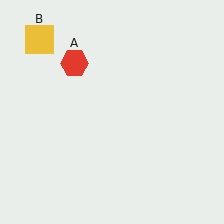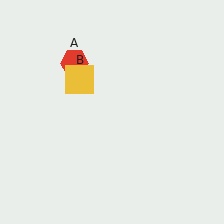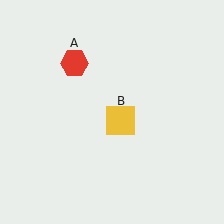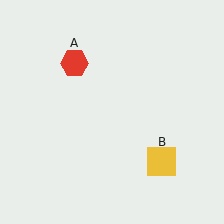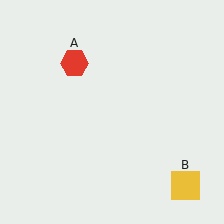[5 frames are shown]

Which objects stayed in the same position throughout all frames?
Red hexagon (object A) remained stationary.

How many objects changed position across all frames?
1 object changed position: yellow square (object B).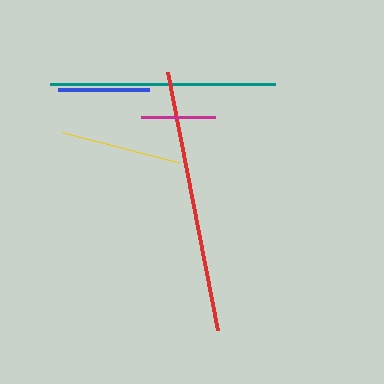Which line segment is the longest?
The red line is the longest at approximately 262 pixels.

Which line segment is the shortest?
The magenta line is the shortest at approximately 74 pixels.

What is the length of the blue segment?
The blue segment is approximately 91 pixels long.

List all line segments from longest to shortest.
From longest to shortest: red, teal, yellow, blue, magenta.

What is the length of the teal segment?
The teal segment is approximately 225 pixels long.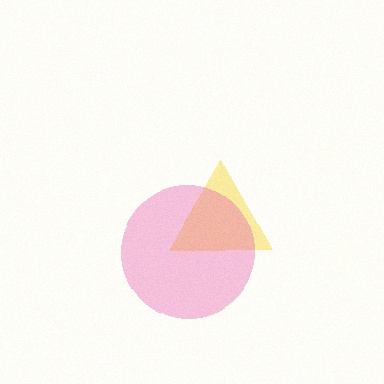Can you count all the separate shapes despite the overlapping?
Yes, there are 2 separate shapes.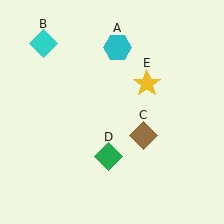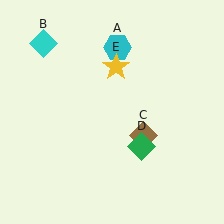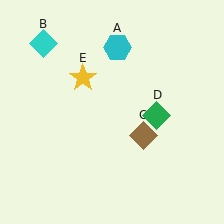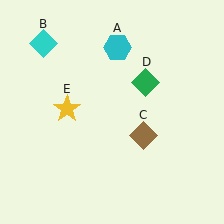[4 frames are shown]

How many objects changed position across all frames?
2 objects changed position: green diamond (object D), yellow star (object E).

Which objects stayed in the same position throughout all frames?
Cyan hexagon (object A) and cyan diamond (object B) and brown diamond (object C) remained stationary.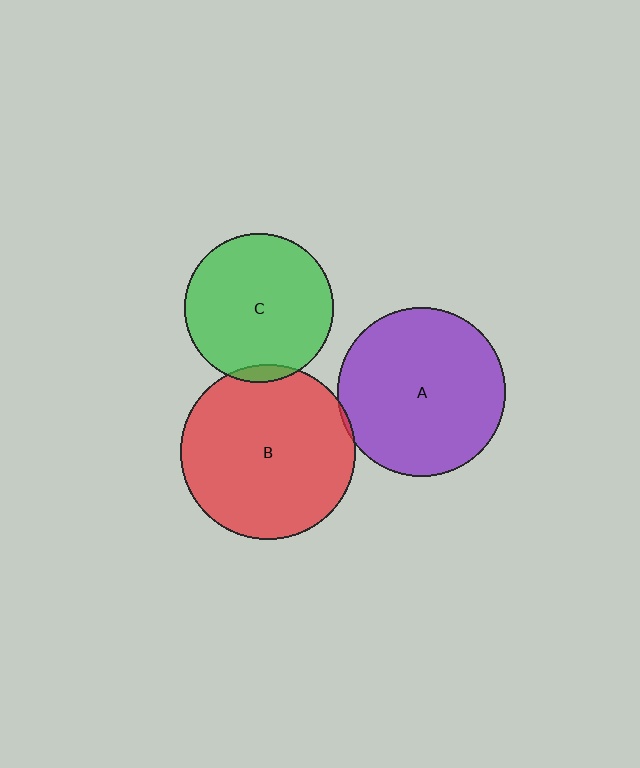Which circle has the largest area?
Circle B (red).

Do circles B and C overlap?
Yes.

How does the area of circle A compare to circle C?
Approximately 1.3 times.